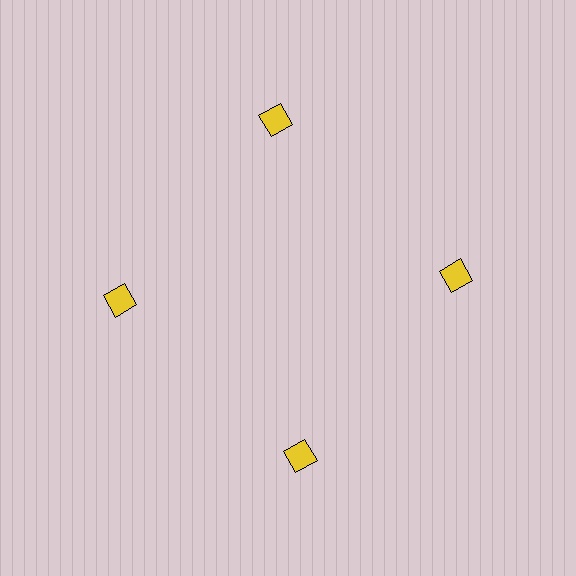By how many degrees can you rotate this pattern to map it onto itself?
The pattern maps onto itself every 90 degrees of rotation.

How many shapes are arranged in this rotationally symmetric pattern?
There are 4 shapes, arranged in 4 groups of 1.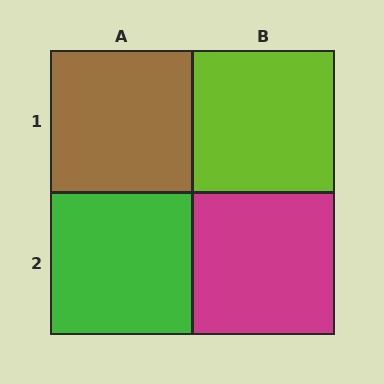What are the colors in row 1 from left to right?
Brown, lime.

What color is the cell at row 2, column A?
Green.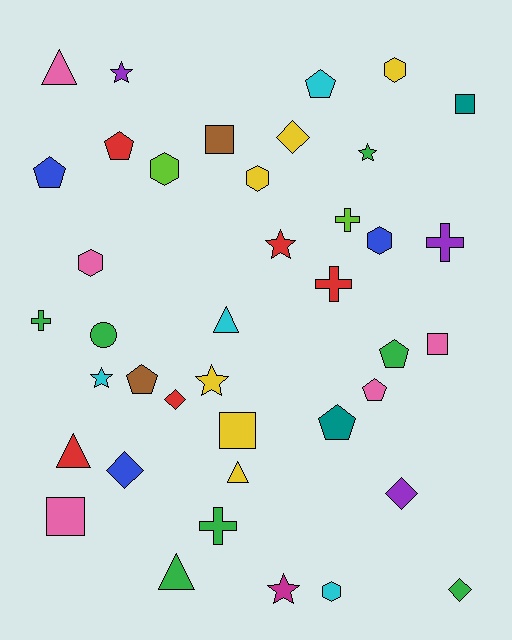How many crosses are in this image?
There are 5 crosses.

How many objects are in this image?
There are 40 objects.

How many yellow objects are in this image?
There are 6 yellow objects.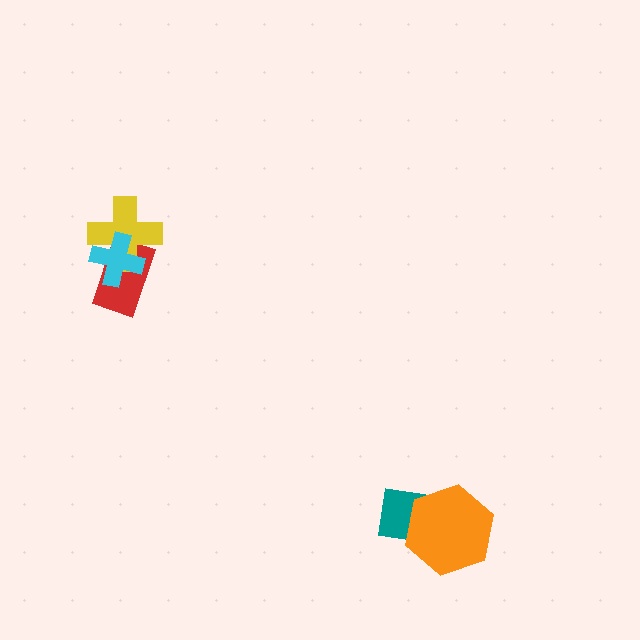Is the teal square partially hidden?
Yes, it is partially covered by another shape.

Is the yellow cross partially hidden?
Yes, it is partially covered by another shape.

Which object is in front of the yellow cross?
The cyan cross is in front of the yellow cross.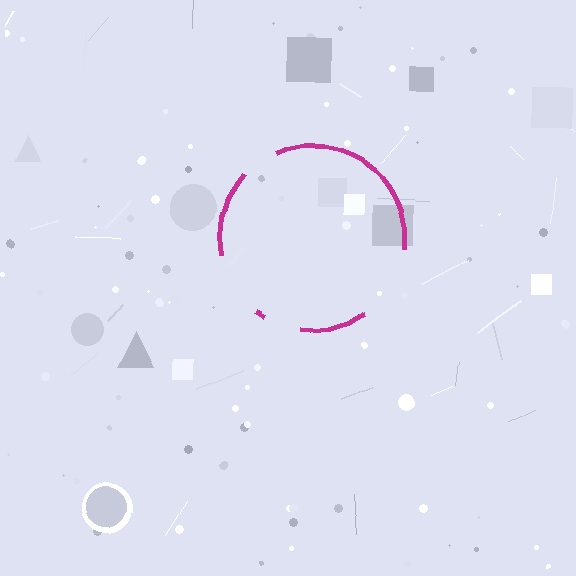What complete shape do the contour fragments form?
The contour fragments form a circle.